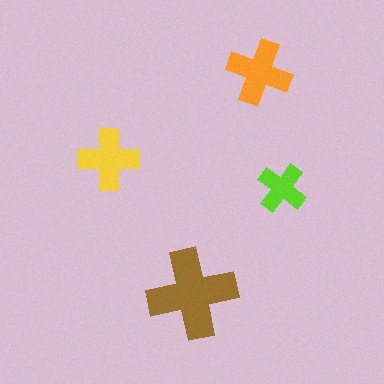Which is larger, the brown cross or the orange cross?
The brown one.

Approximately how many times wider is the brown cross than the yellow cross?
About 1.5 times wider.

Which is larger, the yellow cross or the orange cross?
The orange one.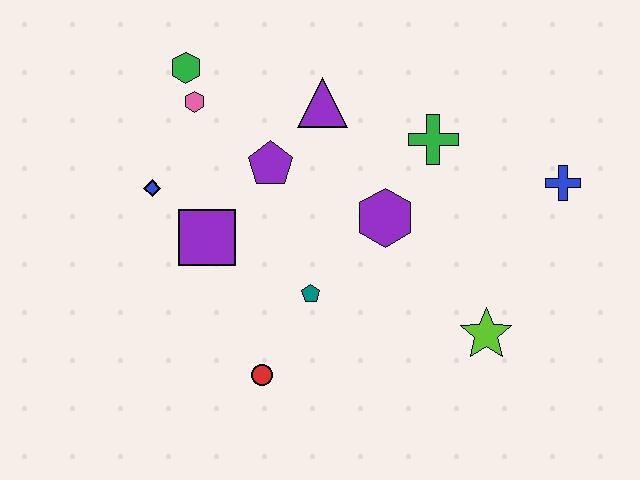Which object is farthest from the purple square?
The blue cross is farthest from the purple square.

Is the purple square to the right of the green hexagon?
Yes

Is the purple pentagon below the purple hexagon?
No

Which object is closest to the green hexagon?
The pink hexagon is closest to the green hexagon.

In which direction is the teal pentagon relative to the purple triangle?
The teal pentagon is below the purple triangle.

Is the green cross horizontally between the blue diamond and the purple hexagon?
No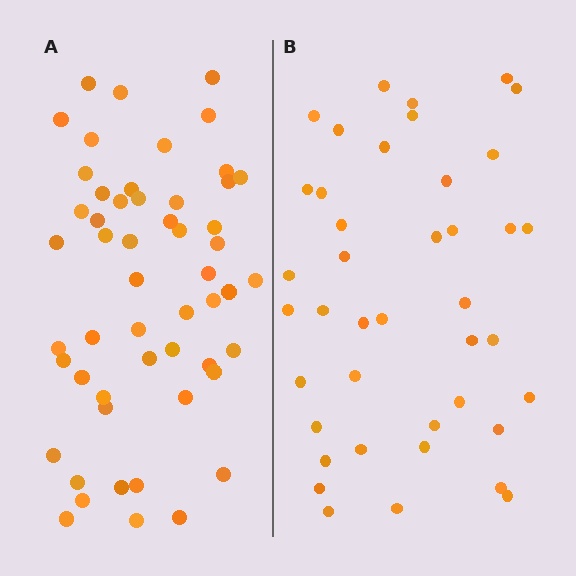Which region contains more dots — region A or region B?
Region A (the left region) has more dots.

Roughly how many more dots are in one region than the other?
Region A has roughly 12 or so more dots than region B.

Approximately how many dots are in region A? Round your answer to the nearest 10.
About 50 dots. (The exact count is 53, which rounds to 50.)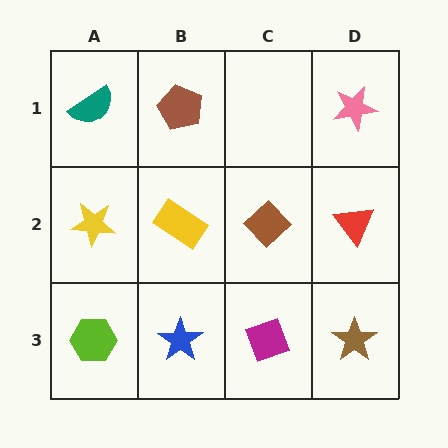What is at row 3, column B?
A blue star.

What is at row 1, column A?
A teal semicircle.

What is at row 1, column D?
A pink star.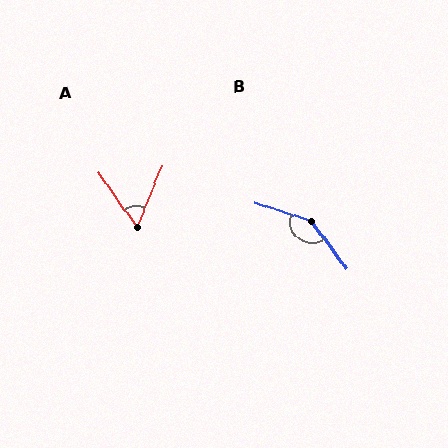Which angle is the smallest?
A, at approximately 58 degrees.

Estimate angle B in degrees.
Approximately 145 degrees.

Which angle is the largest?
B, at approximately 145 degrees.